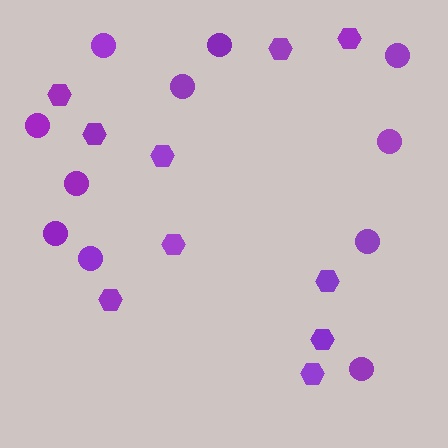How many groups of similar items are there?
There are 2 groups: one group of circles (11) and one group of hexagons (10).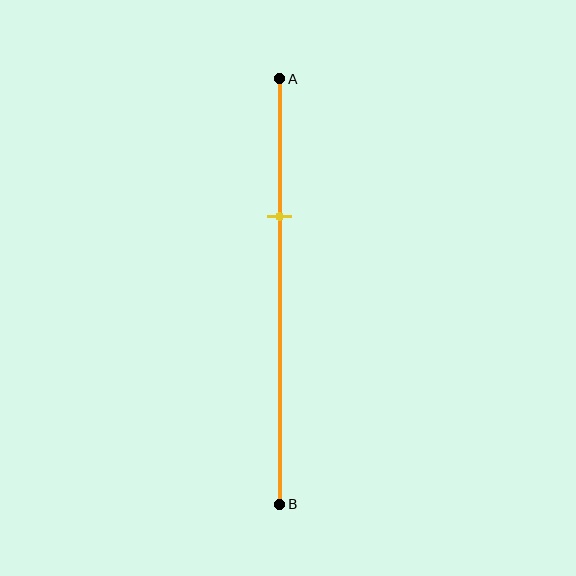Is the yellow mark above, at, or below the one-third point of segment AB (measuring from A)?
The yellow mark is approximately at the one-third point of segment AB.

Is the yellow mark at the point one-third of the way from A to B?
Yes, the mark is approximately at the one-third point.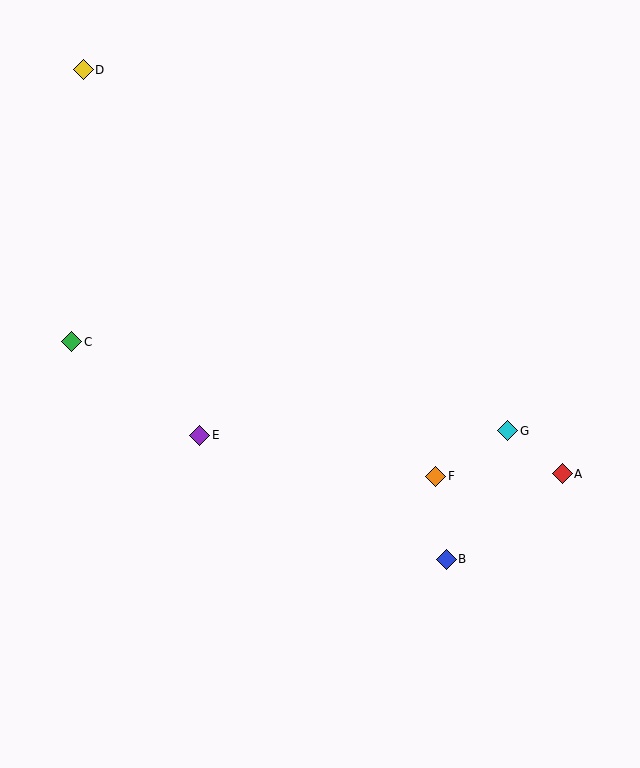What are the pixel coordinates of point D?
Point D is at (83, 70).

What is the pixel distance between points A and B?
The distance between A and B is 144 pixels.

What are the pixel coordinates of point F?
Point F is at (436, 476).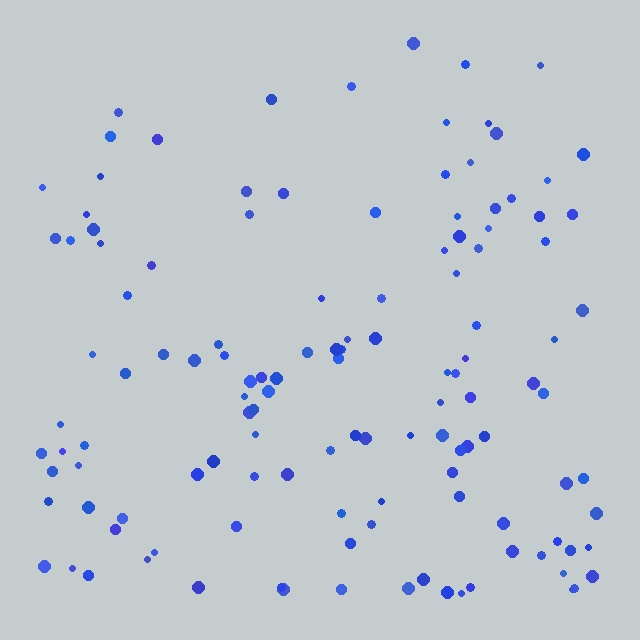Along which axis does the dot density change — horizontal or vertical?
Vertical.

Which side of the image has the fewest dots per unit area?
The top.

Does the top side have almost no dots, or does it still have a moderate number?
Still a moderate number, just noticeably fewer than the bottom.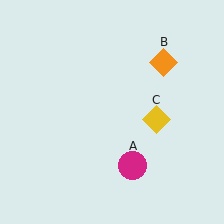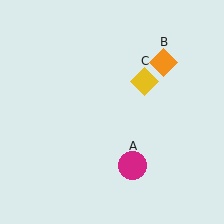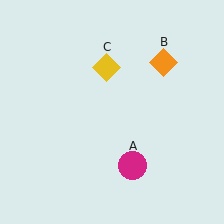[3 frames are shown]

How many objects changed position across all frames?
1 object changed position: yellow diamond (object C).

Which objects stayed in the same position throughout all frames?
Magenta circle (object A) and orange diamond (object B) remained stationary.